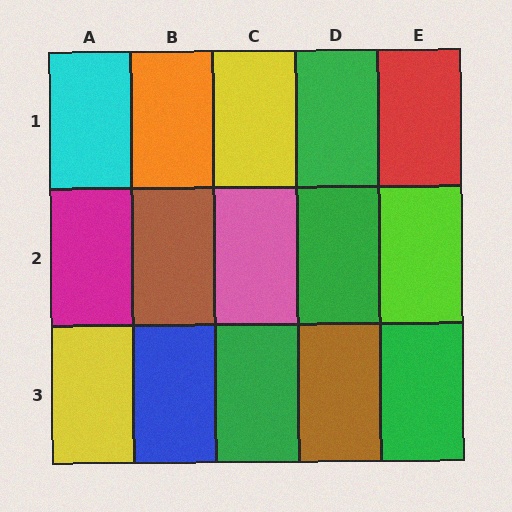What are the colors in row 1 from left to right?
Cyan, orange, yellow, green, red.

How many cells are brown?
2 cells are brown.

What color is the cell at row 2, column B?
Brown.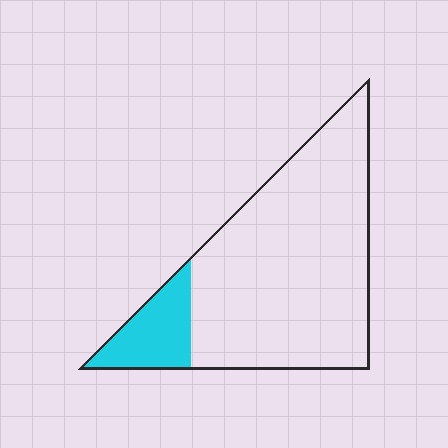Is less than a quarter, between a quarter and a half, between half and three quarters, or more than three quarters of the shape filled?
Less than a quarter.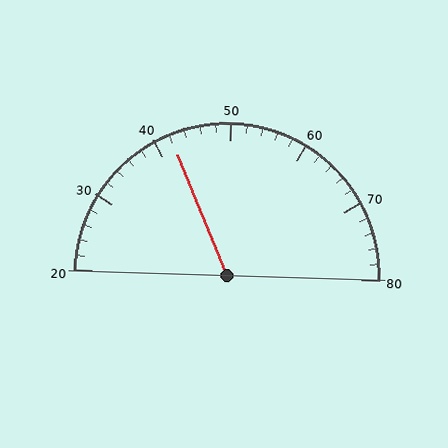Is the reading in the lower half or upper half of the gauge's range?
The reading is in the lower half of the range (20 to 80).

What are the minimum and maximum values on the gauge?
The gauge ranges from 20 to 80.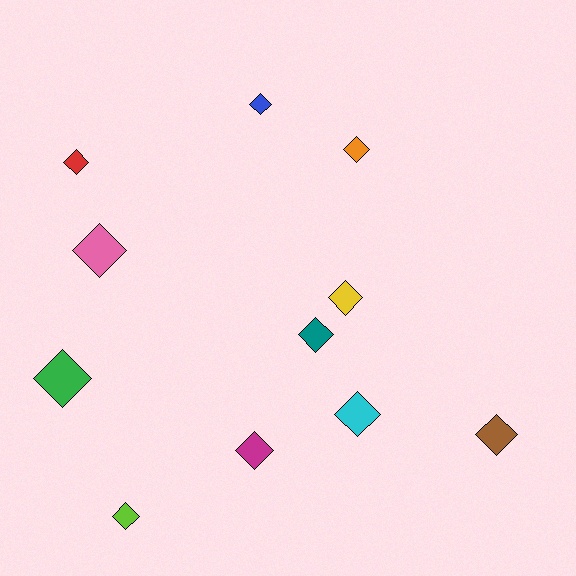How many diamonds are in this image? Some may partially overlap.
There are 11 diamonds.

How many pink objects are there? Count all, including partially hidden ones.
There is 1 pink object.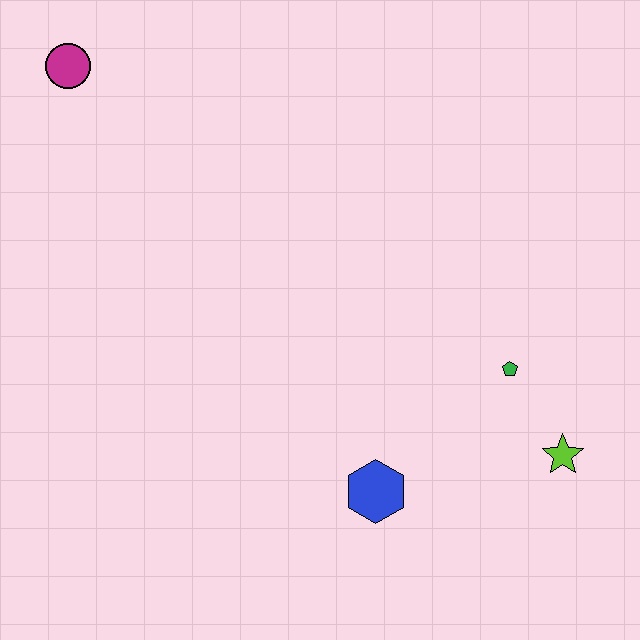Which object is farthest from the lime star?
The magenta circle is farthest from the lime star.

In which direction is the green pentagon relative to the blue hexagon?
The green pentagon is to the right of the blue hexagon.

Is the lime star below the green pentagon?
Yes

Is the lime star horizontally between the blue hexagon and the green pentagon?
No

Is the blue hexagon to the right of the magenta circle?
Yes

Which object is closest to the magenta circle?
The blue hexagon is closest to the magenta circle.